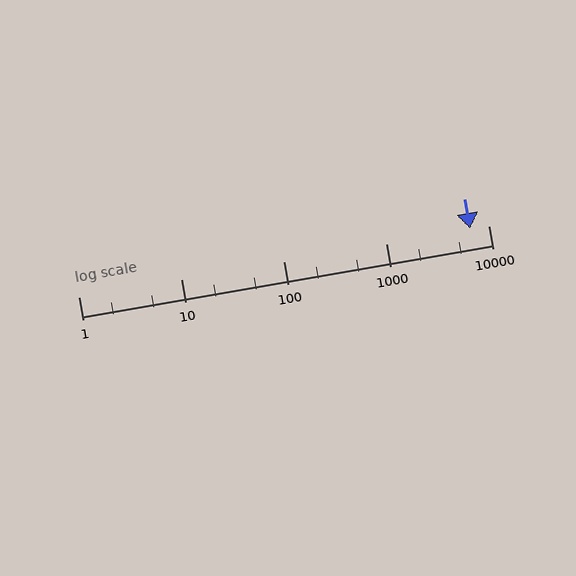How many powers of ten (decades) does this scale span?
The scale spans 4 decades, from 1 to 10000.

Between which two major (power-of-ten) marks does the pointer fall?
The pointer is between 1000 and 10000.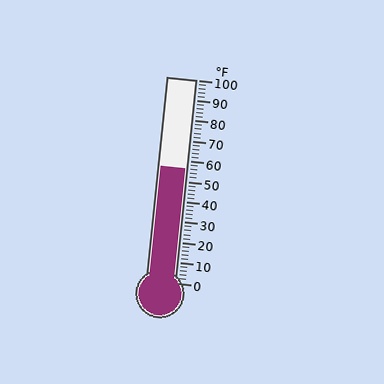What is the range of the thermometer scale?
The thermometer scale ranges from 0°F to 100°F.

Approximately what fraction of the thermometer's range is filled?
The thermometer is filled to approximately 55% of its range.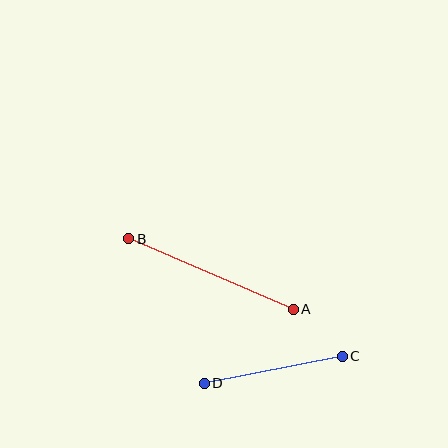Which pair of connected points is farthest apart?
Points A and B are farthest apart.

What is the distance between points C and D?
The distance is approximately 140 pixels.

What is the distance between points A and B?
The distance is approximately 179 pixels.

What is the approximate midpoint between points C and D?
The midpoint is at approximately (273, 370) pixels.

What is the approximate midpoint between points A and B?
The midpoint is at approximately (211, 274) pixels.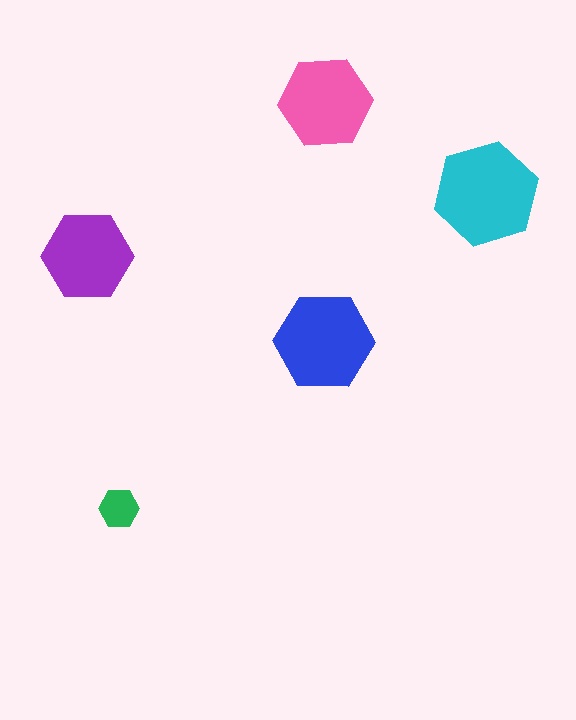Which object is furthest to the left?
The purple hexagon is leftmost.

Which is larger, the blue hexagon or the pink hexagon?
The blue one.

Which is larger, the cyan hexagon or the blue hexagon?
The cyan one.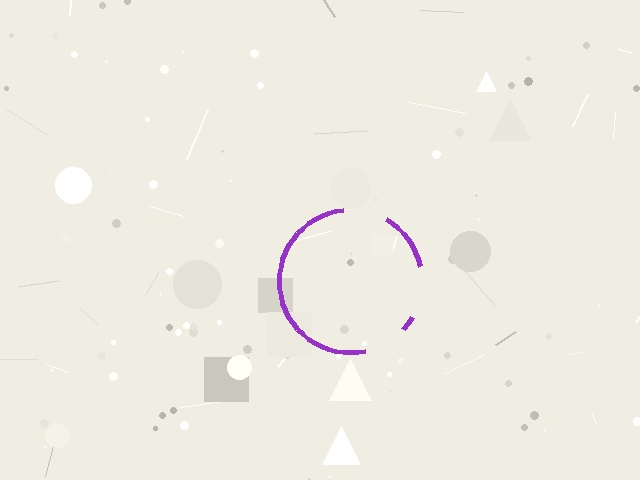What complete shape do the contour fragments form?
The contour fragments form a circle.